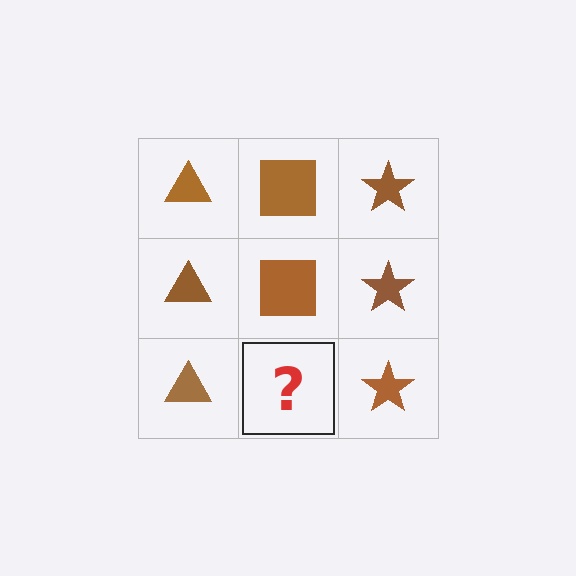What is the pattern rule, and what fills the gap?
The rule is that each column has a consistent shape. The gap should be filled with a brown square.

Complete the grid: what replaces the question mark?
The question mark should be replaced with a brown square.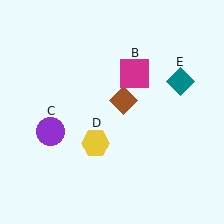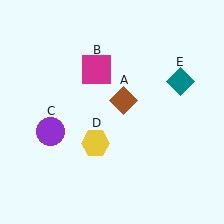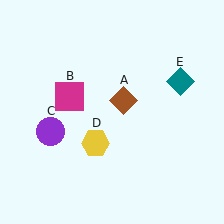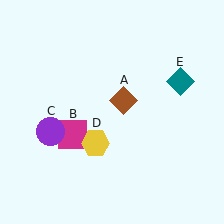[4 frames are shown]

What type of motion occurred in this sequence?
The magenta square (object B) rotated counterclockwise around the center of the scene.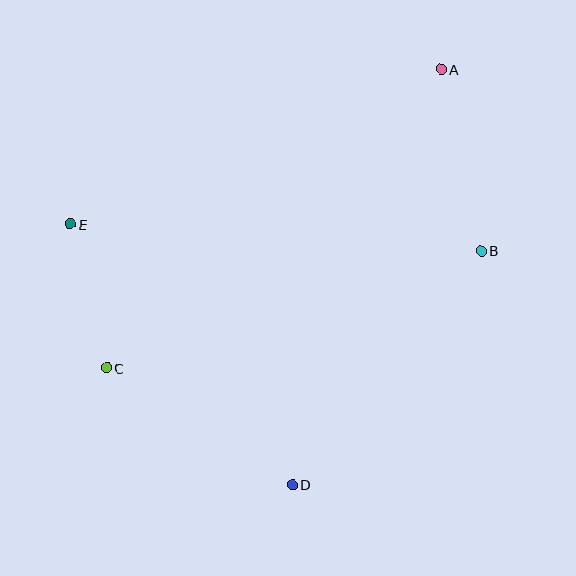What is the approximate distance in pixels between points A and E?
The distance between A and E is approximately 402 pixels.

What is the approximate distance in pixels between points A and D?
The distance between A and D is approximately 441 pixels.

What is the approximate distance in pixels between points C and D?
The distance between C and D is approximately 219 pixels.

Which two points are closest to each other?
Points C and E are closest to each other.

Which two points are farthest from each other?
Points A and C are farthest from each other.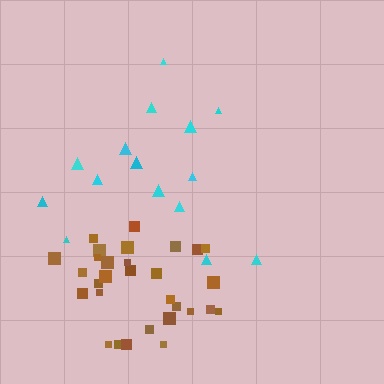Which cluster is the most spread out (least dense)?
Cyan.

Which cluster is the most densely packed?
Brown.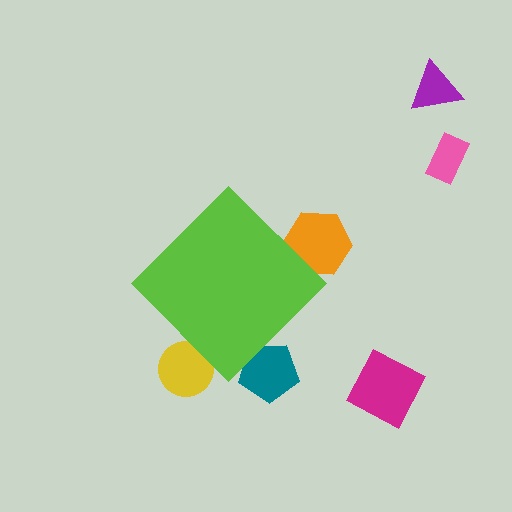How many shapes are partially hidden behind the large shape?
3 shapes are partially hidden.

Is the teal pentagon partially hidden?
Yes, the teal pentagon is partially hidden behind the lime diamond.